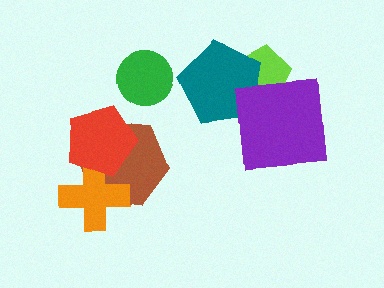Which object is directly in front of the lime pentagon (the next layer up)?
The teal pentagon is directly in front of the lime pentagon.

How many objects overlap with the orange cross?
2 objects overlap with the orange cross.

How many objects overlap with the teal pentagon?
2 objects overlap with the teal pentagon.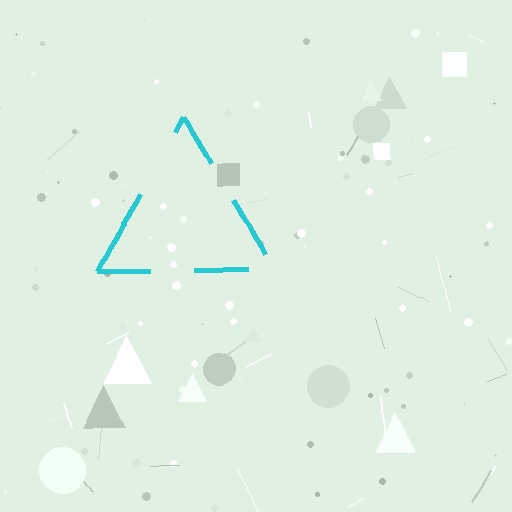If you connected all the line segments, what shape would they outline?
They would outline a triangle.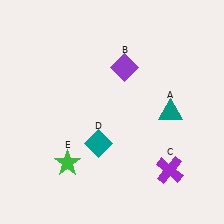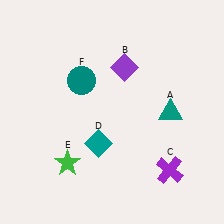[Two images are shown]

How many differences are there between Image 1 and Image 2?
There is 1 difference between the two images.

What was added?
A teal circle (F) was added in Image 2.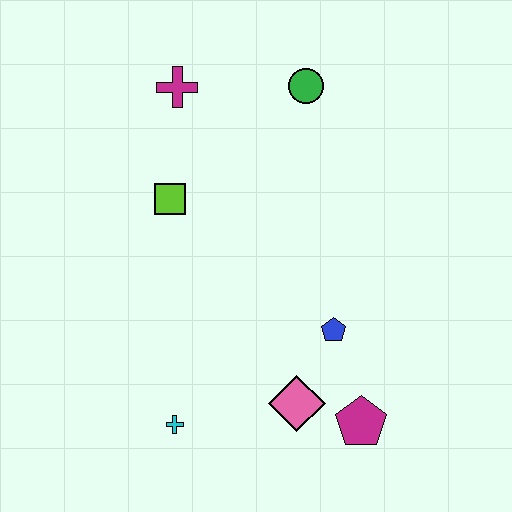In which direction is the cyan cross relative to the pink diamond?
The cyan cross is to the left of the pink diamond.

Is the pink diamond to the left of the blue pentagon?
Yes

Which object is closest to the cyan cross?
The pink diamond is closest to the cyan cross.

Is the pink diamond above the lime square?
No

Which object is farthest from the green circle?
The cyan cross is farthest from the green circle.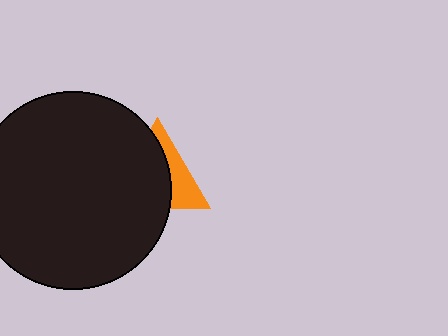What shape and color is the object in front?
The object in front is a black circle.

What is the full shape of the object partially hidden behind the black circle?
The partially hidden object is an orange triangle.